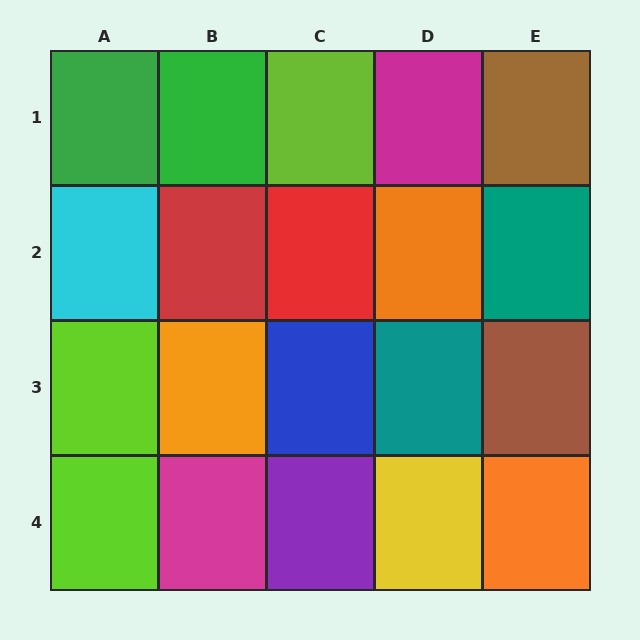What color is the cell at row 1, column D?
Magenta.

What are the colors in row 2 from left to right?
Cyan, red, red, orange, teal.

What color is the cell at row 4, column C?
Purple.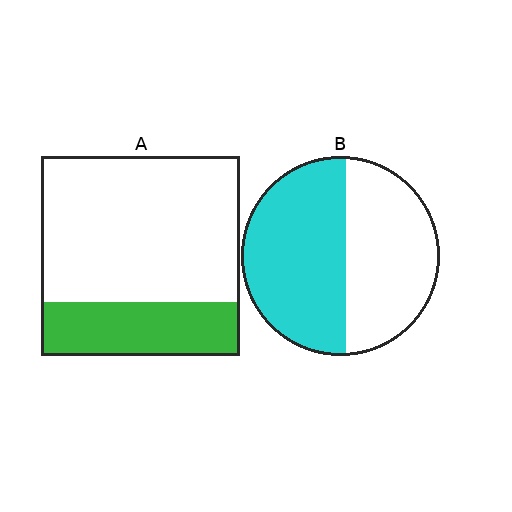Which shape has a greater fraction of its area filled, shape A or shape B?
Shape B.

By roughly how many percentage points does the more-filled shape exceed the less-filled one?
By roughly 25 percentage points (B over A).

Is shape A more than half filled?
No.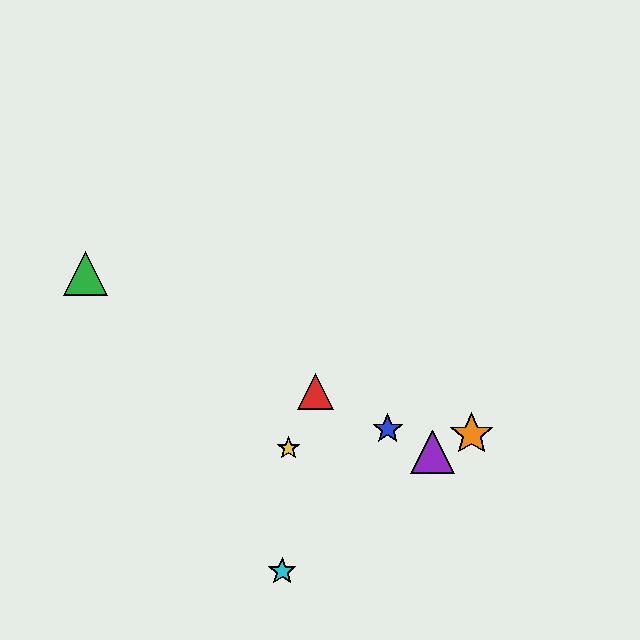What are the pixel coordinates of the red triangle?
The red triangle is at (315, 392).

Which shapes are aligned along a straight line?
The red triangle, the blue star, the green triangle, the purple triangle are aligned along a straight line.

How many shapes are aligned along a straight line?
4 shapes (the red triangle, the blue star, the green triangle, the purple triangle) are aligned along a straight line.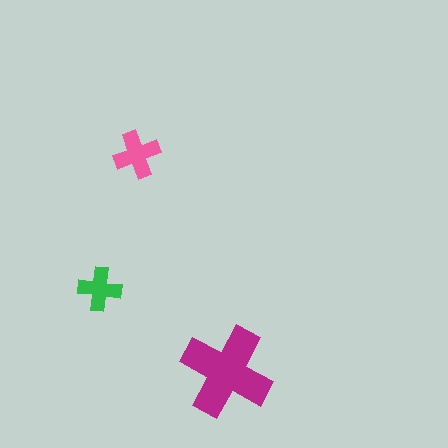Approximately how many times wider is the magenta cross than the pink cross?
About 2 times wider.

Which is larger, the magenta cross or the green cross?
The magenta one.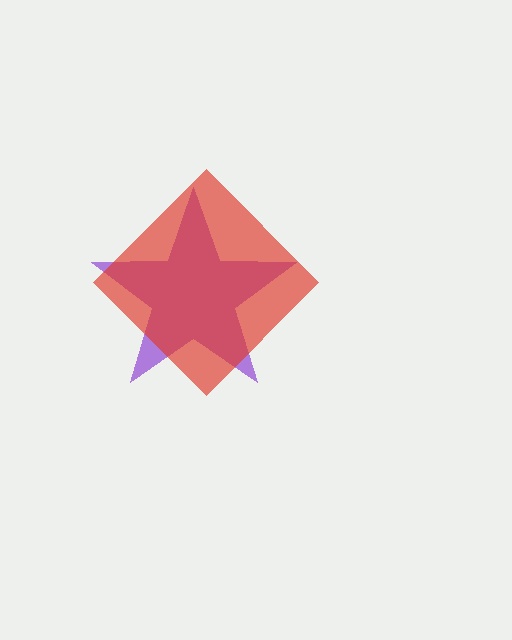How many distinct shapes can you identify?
There are 2 distinct shapes: a purple star, a red diamond.